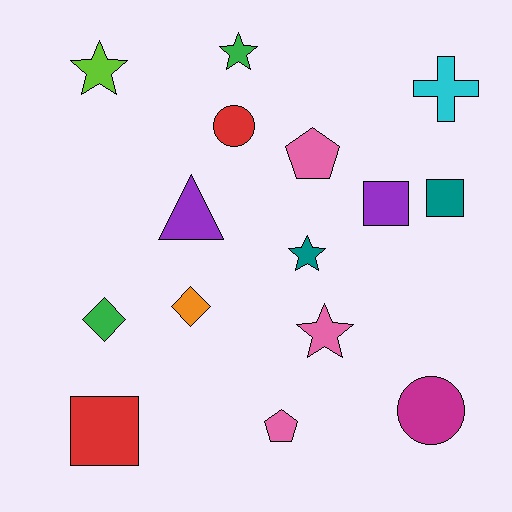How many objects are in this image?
There are 15 objects.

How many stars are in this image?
There are 4 stars.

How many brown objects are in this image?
There are no brown objects.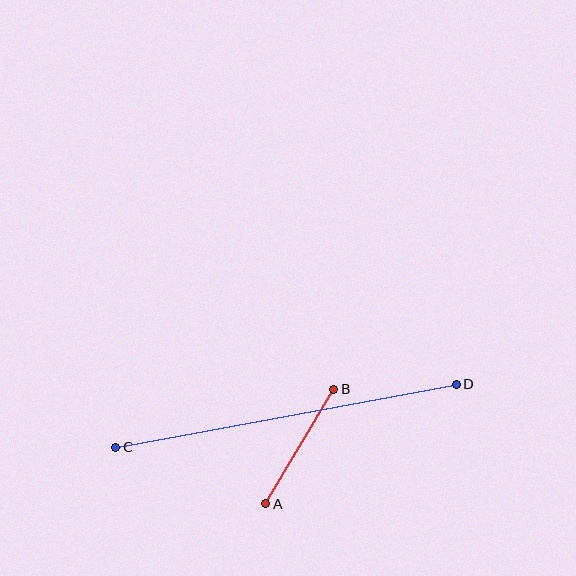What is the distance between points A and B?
The distance is approximately 133 pixels.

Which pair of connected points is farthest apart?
Points C and D are farthest apart.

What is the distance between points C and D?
The distance is approximately 346 pixels.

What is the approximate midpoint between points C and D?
The midpoint is at approximately (286, 416) pixels.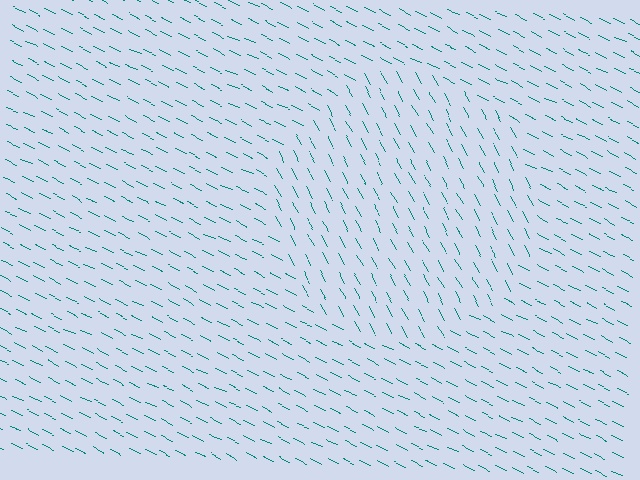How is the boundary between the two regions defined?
The boundary is defined purely by a change in line orientation (approximately 35 degrees difference). All lines are the same color and thickness.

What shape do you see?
I see a circle.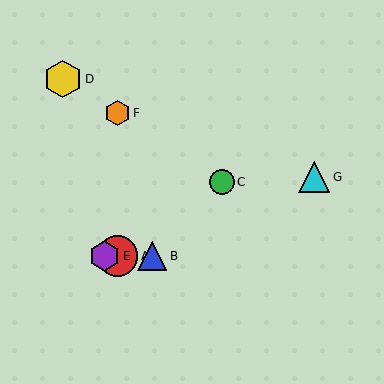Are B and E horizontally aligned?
Yes, both are at y≈256.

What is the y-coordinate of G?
Object G is at y≈177.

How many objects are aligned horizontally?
3 objects (A, B, E) are aligned horizontally.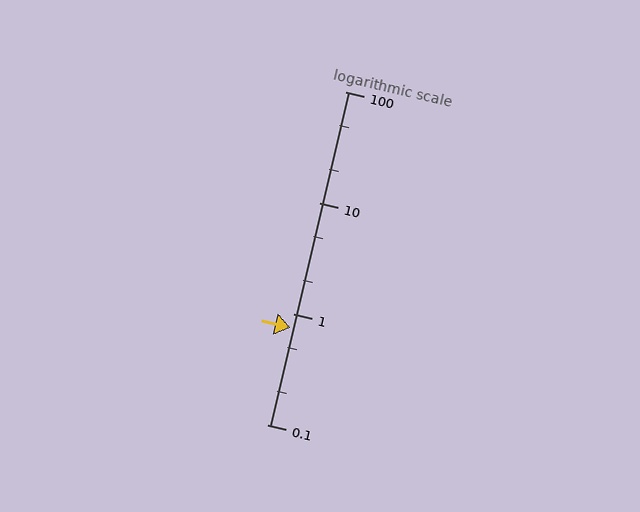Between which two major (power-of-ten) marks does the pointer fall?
The pointer is between 0.1 and 1.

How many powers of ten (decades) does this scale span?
The scale spans 3 decades, from 0.1 to 100.